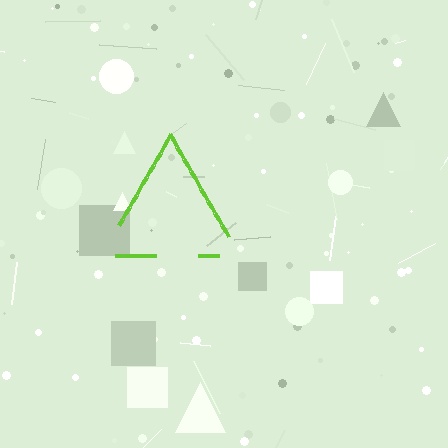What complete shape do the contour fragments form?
The contour fragments form a triangle.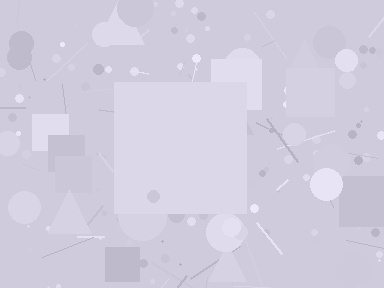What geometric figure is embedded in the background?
A square is embedded in the background.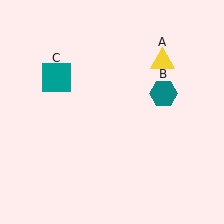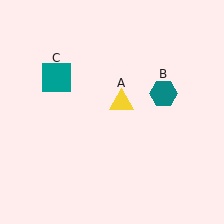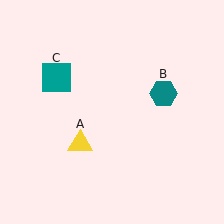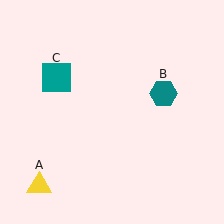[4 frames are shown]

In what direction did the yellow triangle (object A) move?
The yellow triangle (object A) moved down and to the left.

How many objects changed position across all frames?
1 object changed position: yellow triangle (object A).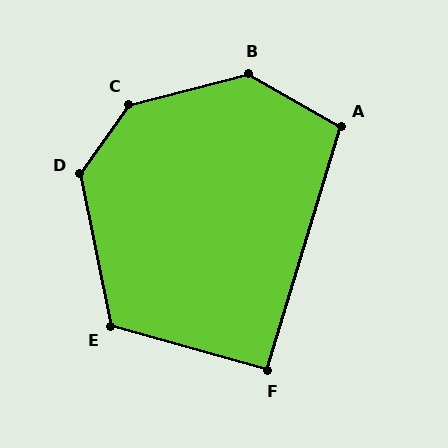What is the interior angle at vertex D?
Approximately 133 degrees (obtuse).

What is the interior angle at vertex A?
Approximately 103 degrees (obtuse).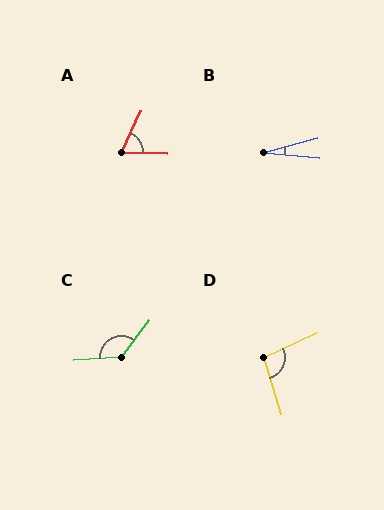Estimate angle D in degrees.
Approximately 98 degrees.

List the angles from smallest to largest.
B (21°), A (65°), D (98°), C (130°).